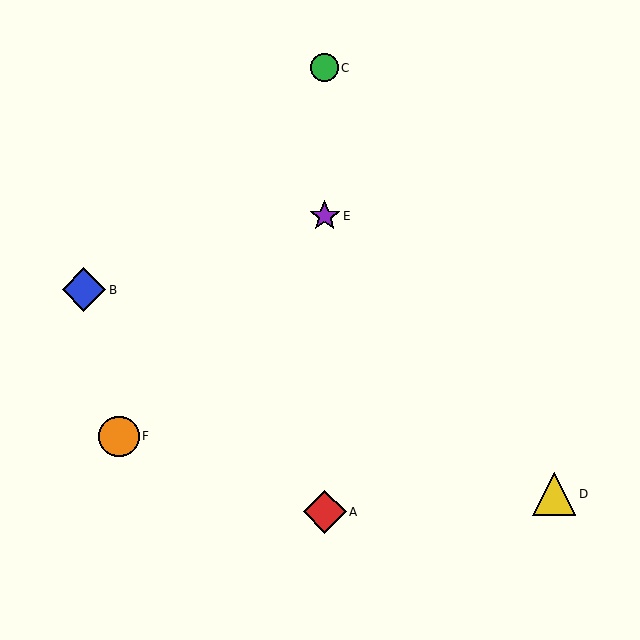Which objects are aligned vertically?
Objects A, C, E are aligned vertically.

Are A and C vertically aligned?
Yes, both are at x≈325.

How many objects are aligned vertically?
3 objects (A, C, E) are aligned vertically.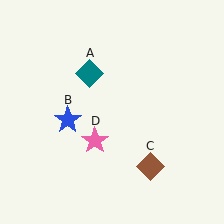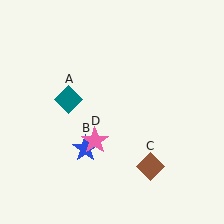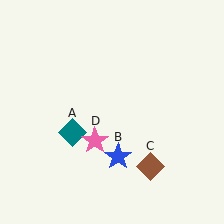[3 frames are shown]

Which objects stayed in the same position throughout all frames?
Brown diamond (object C) and pink star (object D) remained stationary.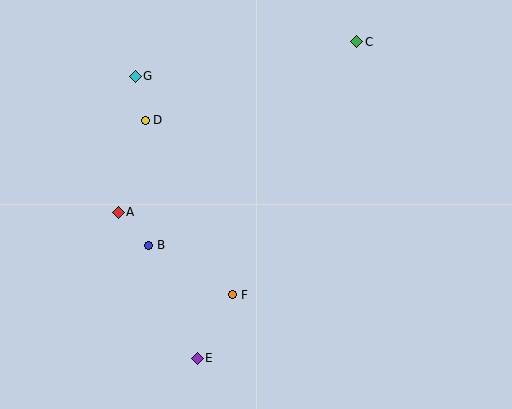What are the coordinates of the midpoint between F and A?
The midpoint between F and A is at (175, 254).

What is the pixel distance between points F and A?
The distance between F and A is 141 pixels.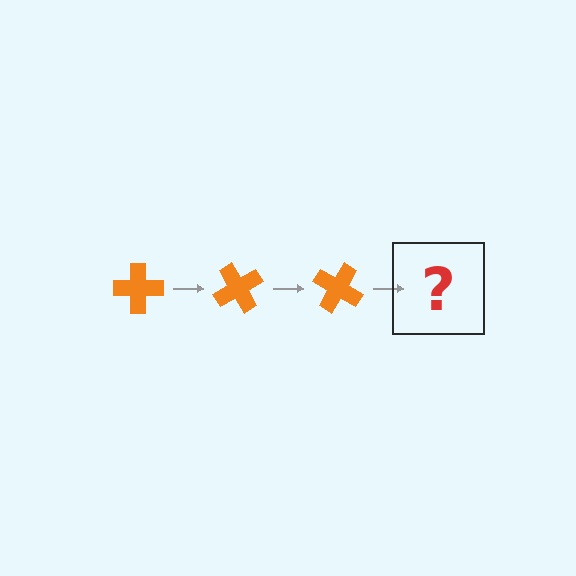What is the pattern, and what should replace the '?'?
The pattern is that the cross rotates 60 degrees each step. The '?' should be an orange cross rotated 180 degrees.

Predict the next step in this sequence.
The next step is an orange cross rotated 180 degrees.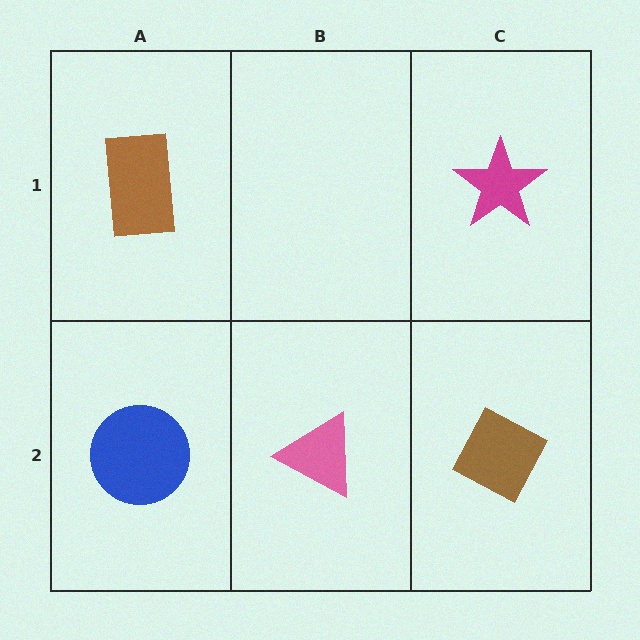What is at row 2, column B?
A pink triangle.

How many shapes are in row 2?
3 shapes.